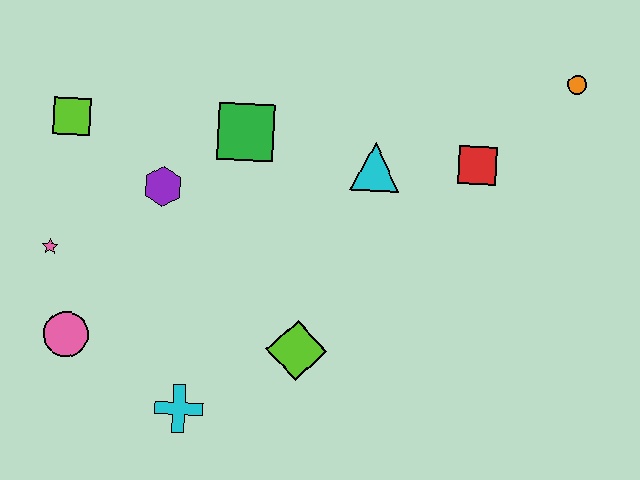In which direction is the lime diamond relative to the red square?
The lime diamond is below the red square.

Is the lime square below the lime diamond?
No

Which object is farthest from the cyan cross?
The orange circle is farthest from the cyan cross.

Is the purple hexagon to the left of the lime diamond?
Yes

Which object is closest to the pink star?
The pink circle is closest to the pink star.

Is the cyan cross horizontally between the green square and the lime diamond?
No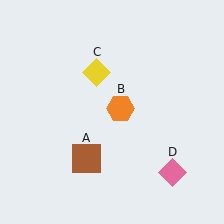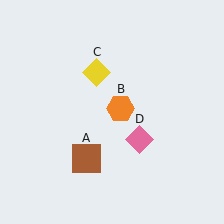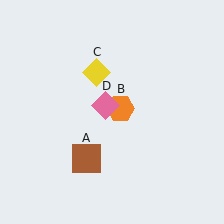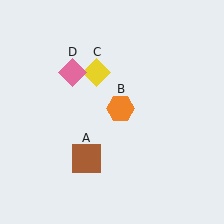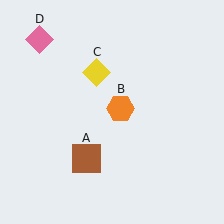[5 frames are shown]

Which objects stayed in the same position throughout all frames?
Brown square (object A) and orange hexagon (object B) and yellow diamond (object C) remained stationary.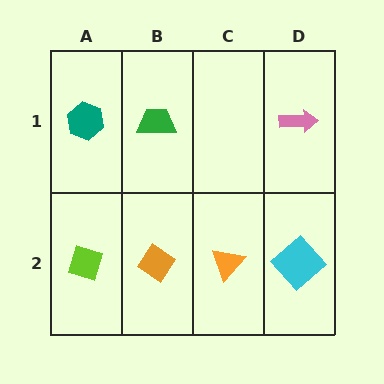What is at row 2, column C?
An orange triangle.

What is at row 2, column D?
A cyan diamond.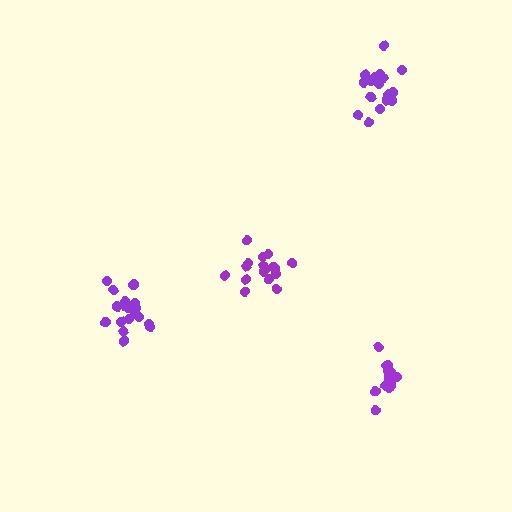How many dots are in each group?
Group 1: 19 dots, Group 2: 17 dots, Group 3: 14 dots, Group 4: 18 dots (68 total).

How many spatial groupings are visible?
There are 4 spatial groupings.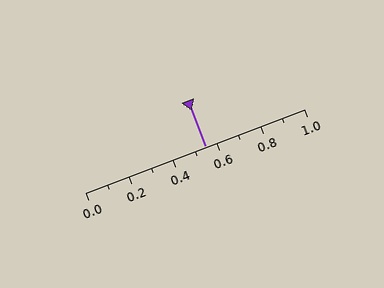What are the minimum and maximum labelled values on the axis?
The axis runs from 0.0 to 1.0.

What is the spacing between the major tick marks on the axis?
The major ticks are spaced 0.2 apart.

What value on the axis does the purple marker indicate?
The marker indicates approximately 0.55.